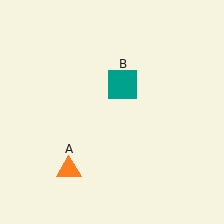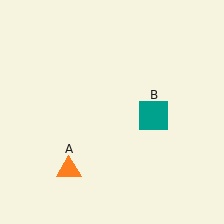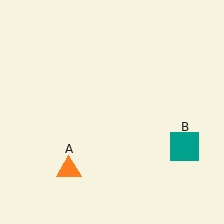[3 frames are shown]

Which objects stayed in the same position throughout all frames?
Orange triangle (object A) remained stationary.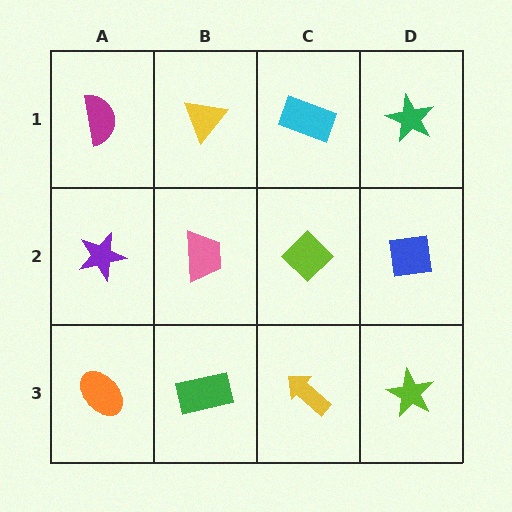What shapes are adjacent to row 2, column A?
A magenta semicircle (row 1, column A), an orange ellipse (row 3, column A), a pink trapezoid (row 2, column B).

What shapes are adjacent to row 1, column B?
A pink trapezoid (row 2, column B), a magenta semicircle (row 1, column A), a cyan rectangle (row 1, column C).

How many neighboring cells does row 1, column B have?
3.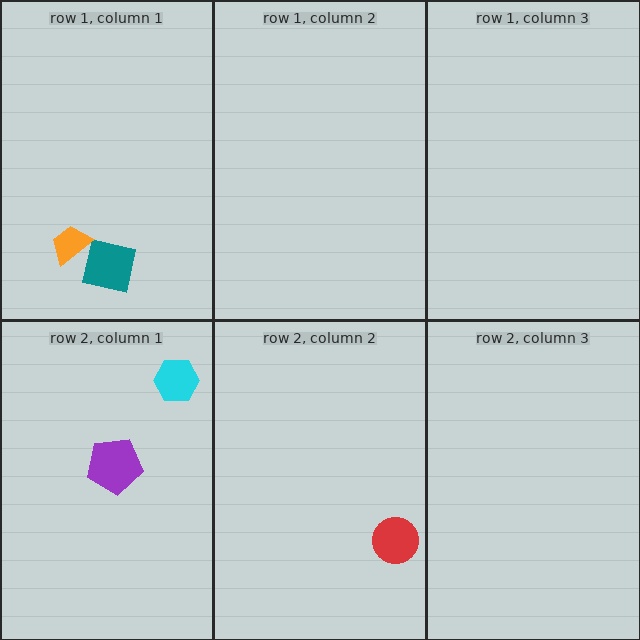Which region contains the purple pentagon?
The row 2, column 1 region.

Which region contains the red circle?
The row 2, column 2 region.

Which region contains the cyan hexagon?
The row 2, column 1 region.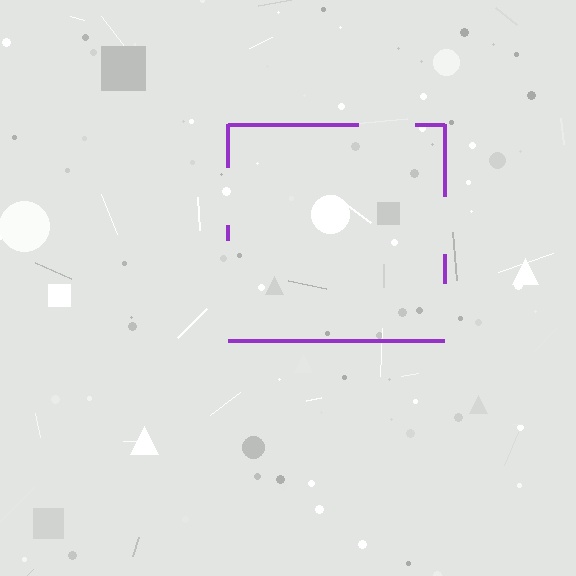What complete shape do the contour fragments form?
The contour fragments form a square.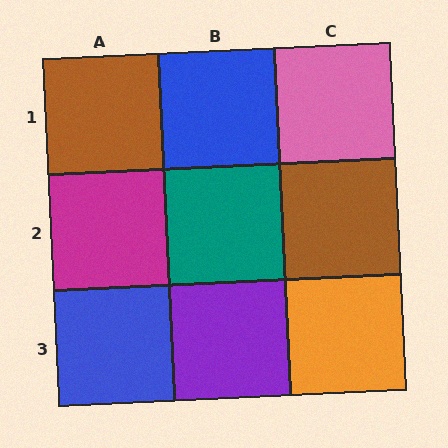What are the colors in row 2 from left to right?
Magenta, teal, brown.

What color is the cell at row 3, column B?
Purple.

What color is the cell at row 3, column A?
Blue.